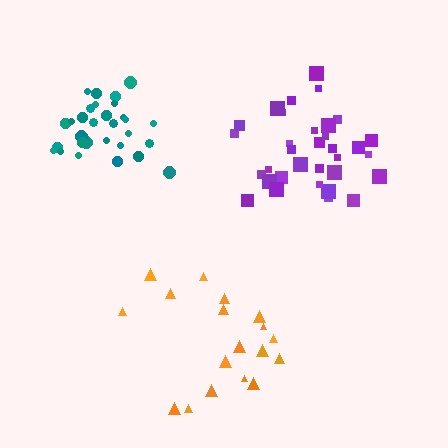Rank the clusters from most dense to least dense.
teal, purple, orange.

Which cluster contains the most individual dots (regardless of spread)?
Purple (33).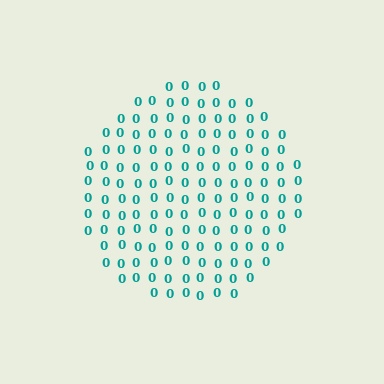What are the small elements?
The small elements are digit 0's.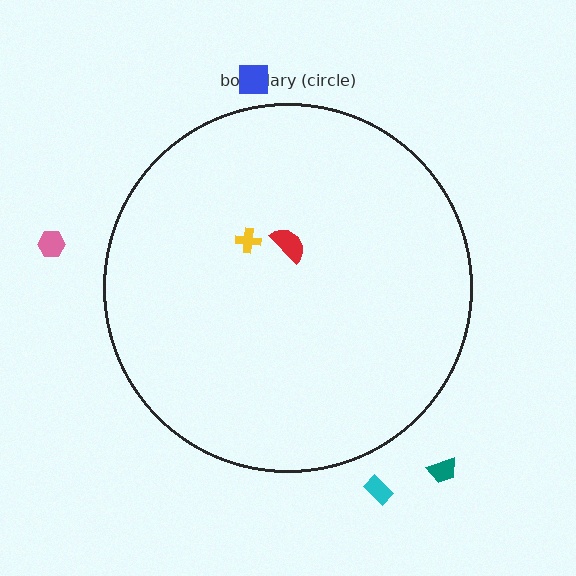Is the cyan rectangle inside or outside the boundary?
Outside.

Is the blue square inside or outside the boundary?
Outside.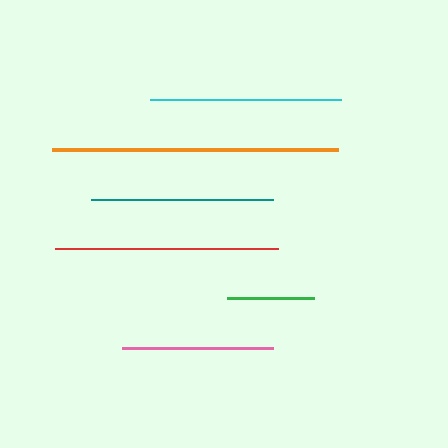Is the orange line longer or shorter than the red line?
The orange line is longer than the red line.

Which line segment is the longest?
The orange line is the longest at approximately 286 pixels.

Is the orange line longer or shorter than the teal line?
The orange line is longer than the teal line.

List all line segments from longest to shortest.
From longest to shortest: orange, red, cyan, teal, pink, green.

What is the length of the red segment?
The red segment is approximately 223 pixels long.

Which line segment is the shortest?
The green line is the shortest at approximately 87 pixels.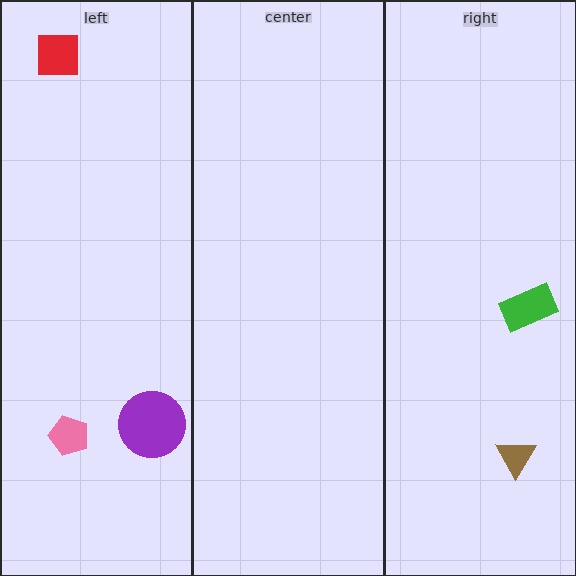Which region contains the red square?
The left region.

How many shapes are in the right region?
2.